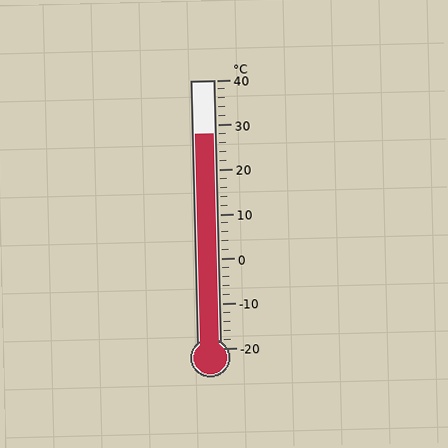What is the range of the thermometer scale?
The thermometer scale ranges from -20°C to 40°C.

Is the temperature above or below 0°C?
The temperature is above 0°C.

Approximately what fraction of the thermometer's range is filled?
The thermometer is filled to approximately 80% of its range.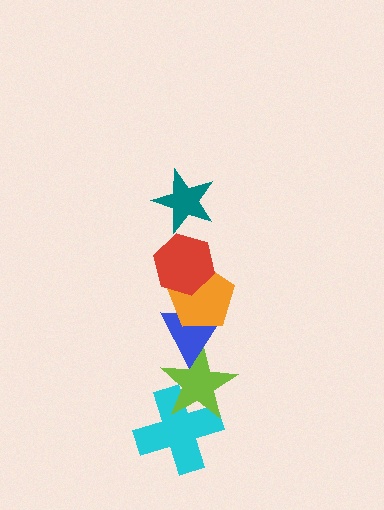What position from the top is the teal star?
The teal star is 1st from the top.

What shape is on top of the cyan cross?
The lime star is on top of the cyan cross.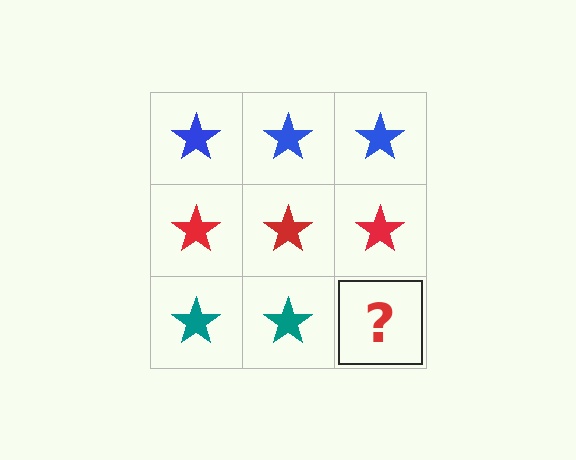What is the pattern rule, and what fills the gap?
The rule is that each row has a consistent color. The gap should be filled with a teal star.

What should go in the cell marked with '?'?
The missing cell should contain a teal star.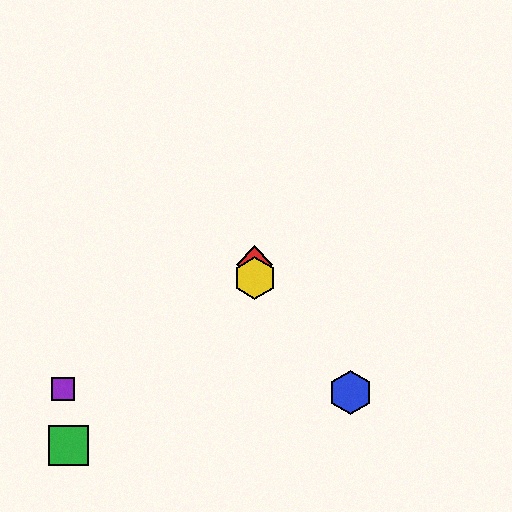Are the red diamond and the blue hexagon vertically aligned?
No, the red diamond is at x≈255 and the blue hexagon is at x≈350.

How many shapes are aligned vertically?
2 shapes (the red diamond, the yellow hexagon) are aligned vertically.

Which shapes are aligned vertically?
The red diamond, the yellow hexagon are aligned vertically.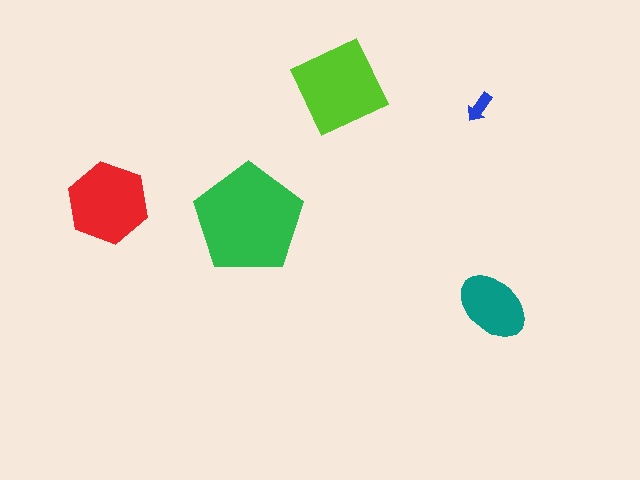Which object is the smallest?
The blue arrow.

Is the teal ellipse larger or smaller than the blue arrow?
Larger.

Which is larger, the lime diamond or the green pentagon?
The green pentagon.